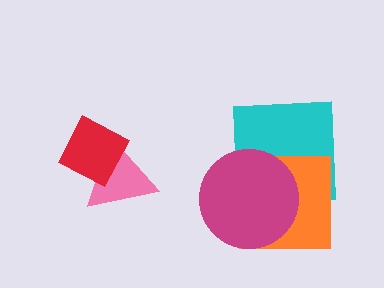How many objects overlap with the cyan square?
2 objects overlap with the cyan square.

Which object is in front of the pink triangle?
The red diamond is in front of the pink triangle.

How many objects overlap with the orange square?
2 objects overlap with the orange square.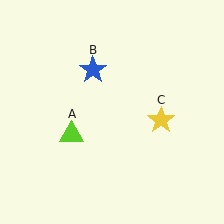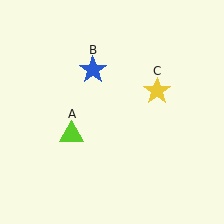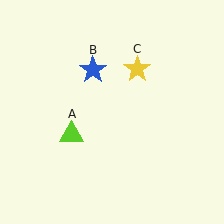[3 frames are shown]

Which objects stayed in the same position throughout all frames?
Lime triangle (object A) and blue star (object B) remained stationary.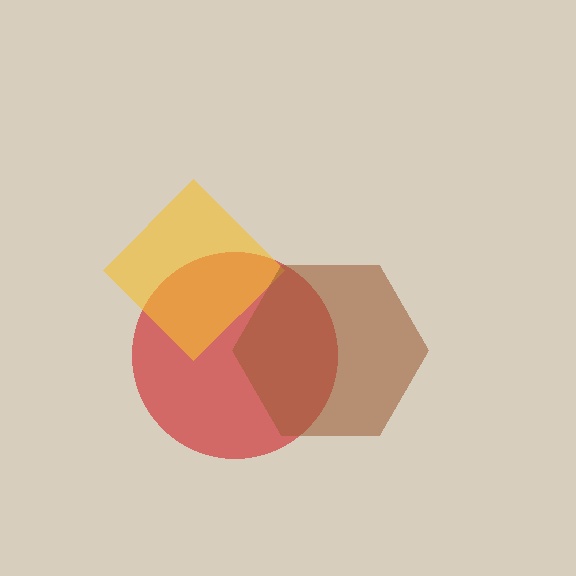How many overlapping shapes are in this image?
There are 3 overlapping shapes in the image.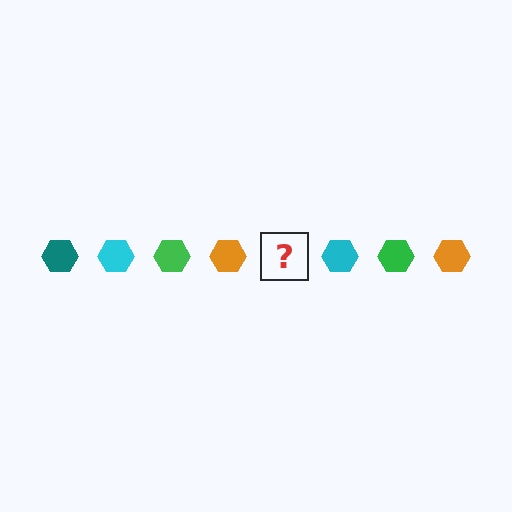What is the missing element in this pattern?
The missing element is a teal hexagon.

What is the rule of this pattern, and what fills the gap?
The rule is that the pattern cycles through teal, cyan, green, orange hexagons. The gap should be filled with a teal hexagon.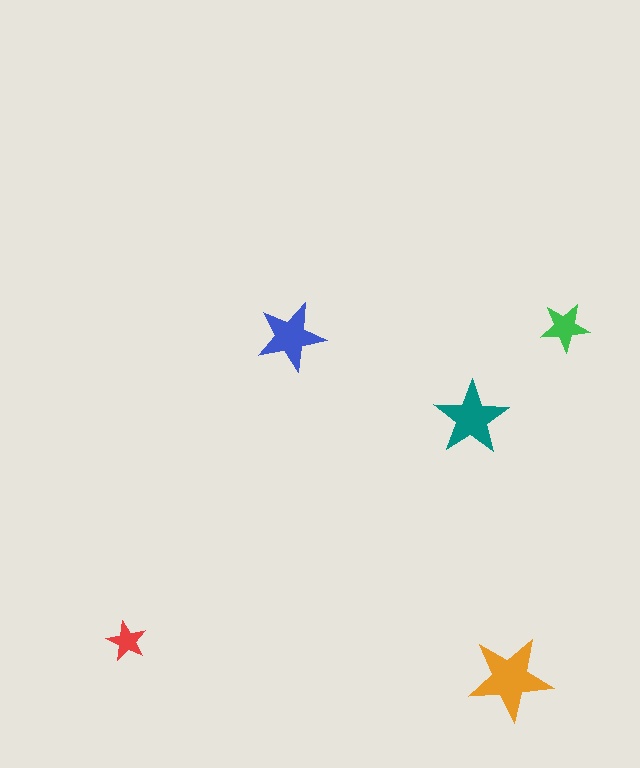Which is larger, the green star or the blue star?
The blue one.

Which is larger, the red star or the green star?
The green one.